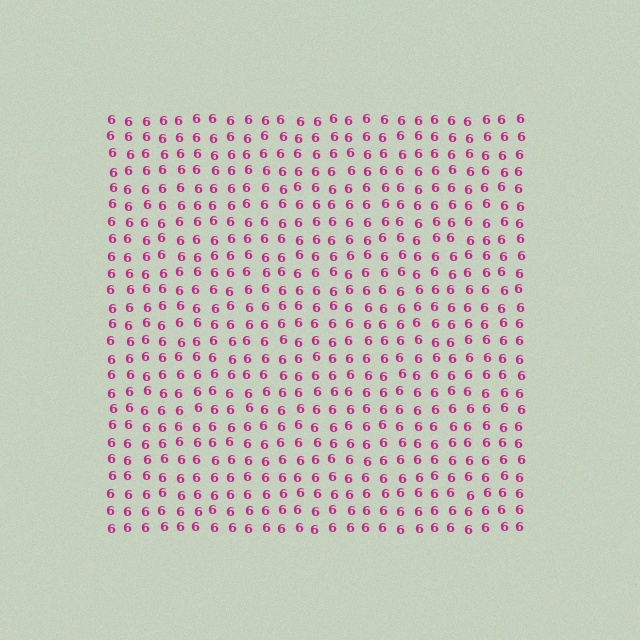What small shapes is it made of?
It is made of small digit 6's.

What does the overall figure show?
The overall figure shows a square.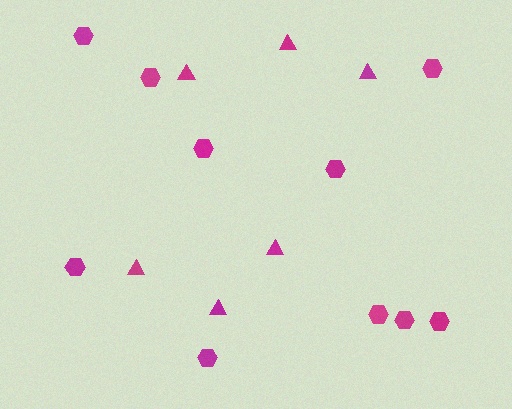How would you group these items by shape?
There are 2 groups: one group of hexagons (10) and one group of triangles (6).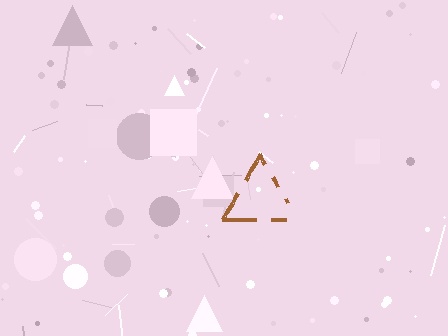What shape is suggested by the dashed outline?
The dashed outline suggests a triangle.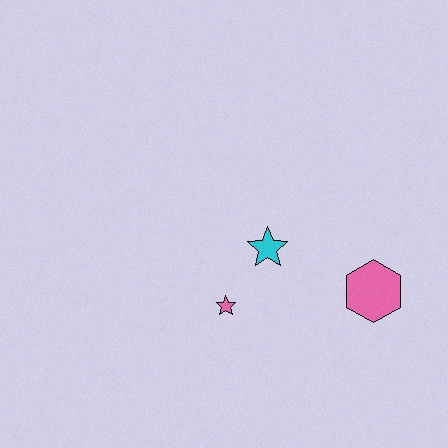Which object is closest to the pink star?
The cyan star is closest to the pink star.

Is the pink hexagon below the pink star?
No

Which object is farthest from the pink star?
The pink hexagon is farthest from the pink star.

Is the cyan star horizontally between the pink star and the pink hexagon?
Yes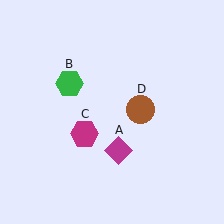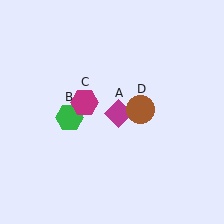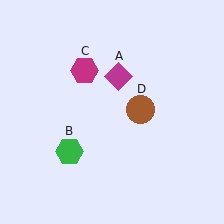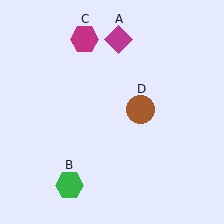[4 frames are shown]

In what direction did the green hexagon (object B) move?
The green hexagon (object B) moved down.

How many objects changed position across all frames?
3 objects changed position: magenta diamond (object A), green hexagon (object B), magenta hexagon (object C).